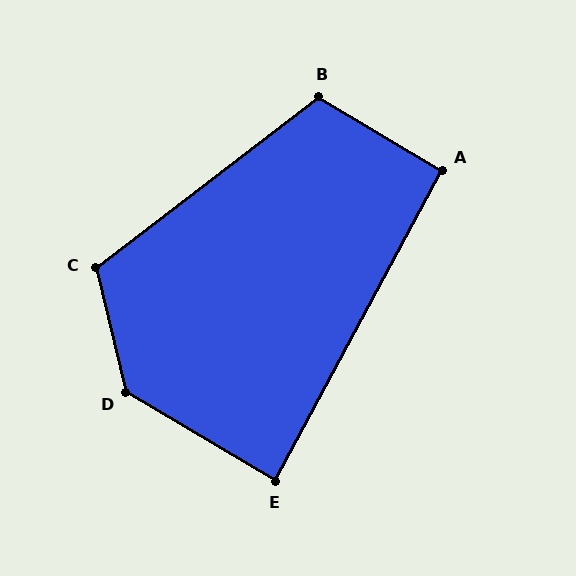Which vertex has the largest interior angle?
D, at approximately 134 degrees.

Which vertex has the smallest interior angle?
E, at approximately 88 degrees.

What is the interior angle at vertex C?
Approximately 114 degrees (obtuse).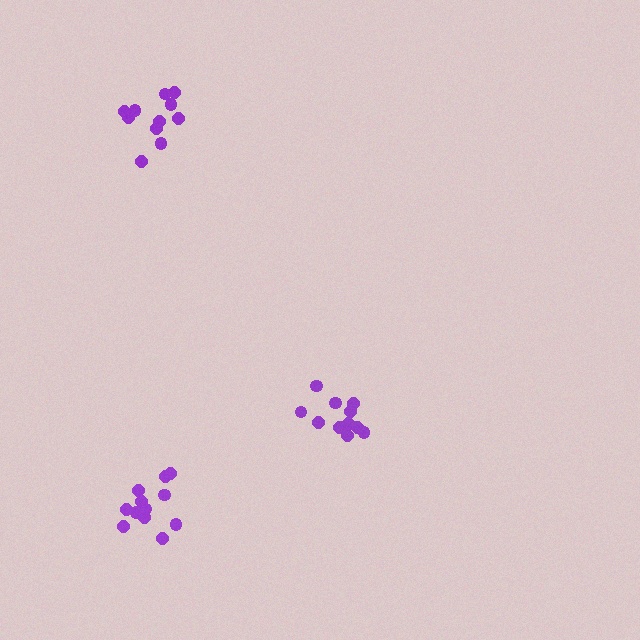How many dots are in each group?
Group 1: 12 dots, Group 2: 11 dots, Group 3: 11 dots (34 total).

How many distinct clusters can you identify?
There are 3 distinct clusters.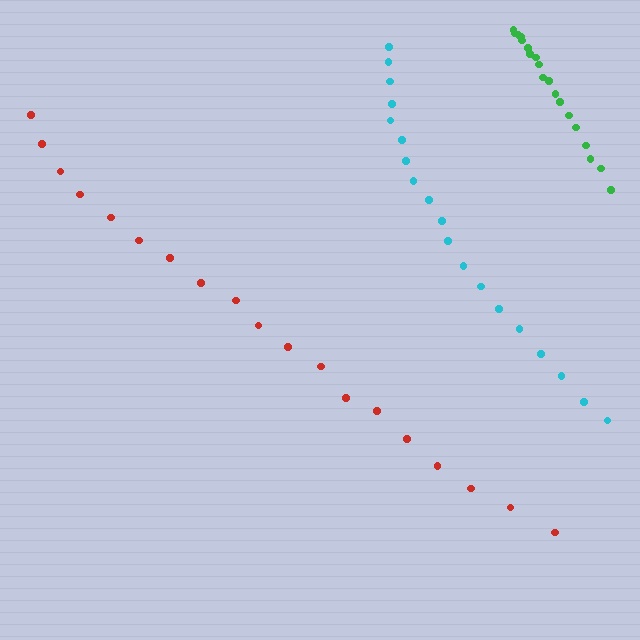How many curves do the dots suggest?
There are 3 distinct paths.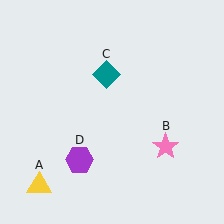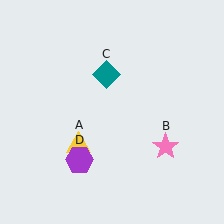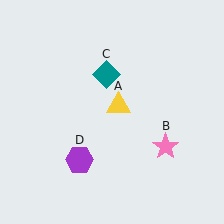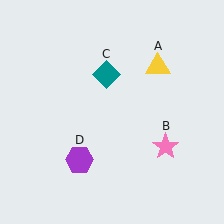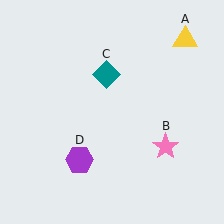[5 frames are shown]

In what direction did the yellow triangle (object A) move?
The yellow triangle (object A) moved up and to the right.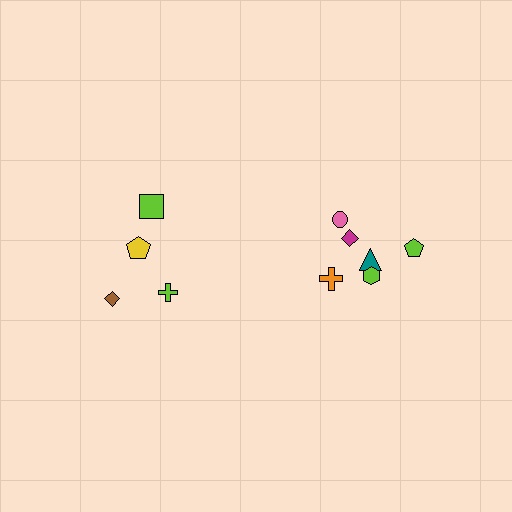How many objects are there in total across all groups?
There are 10 objects.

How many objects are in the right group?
There are 6 objects.